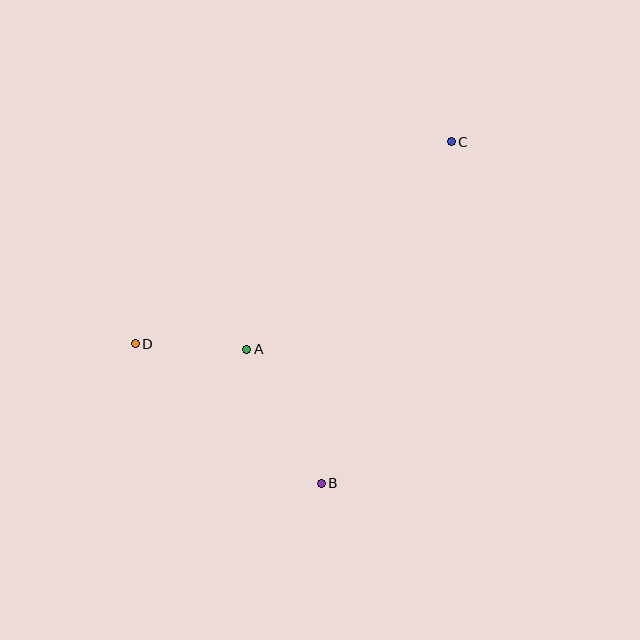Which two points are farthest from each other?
Points C and D are farthest from each other.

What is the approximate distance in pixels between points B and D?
The distance between B and D is approximately 232 pixels.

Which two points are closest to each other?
Points A and D are closest to each other.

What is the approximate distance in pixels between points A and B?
The distance between A and B is approximately 153 pixels.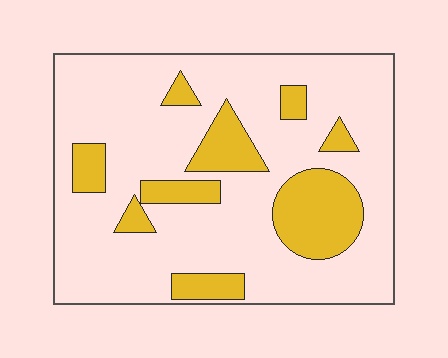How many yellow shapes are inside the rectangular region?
9.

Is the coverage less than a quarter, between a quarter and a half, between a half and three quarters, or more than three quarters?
Less than a quarter.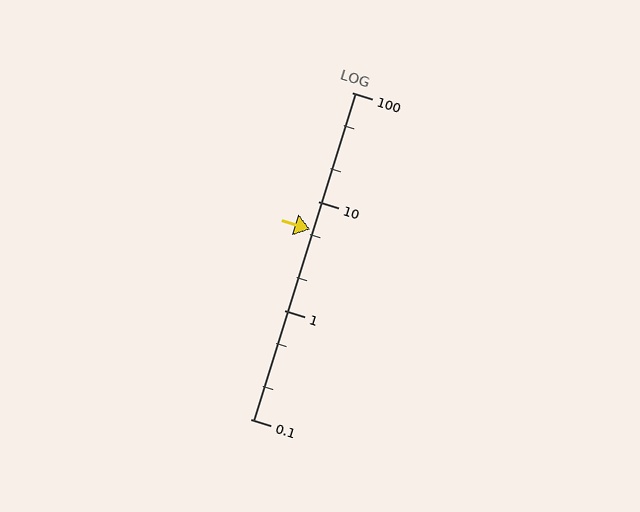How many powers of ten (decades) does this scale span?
The scale spans 3 decades, from 0.1 to 100.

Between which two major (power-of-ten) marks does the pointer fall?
The pointer is between 1 and 10.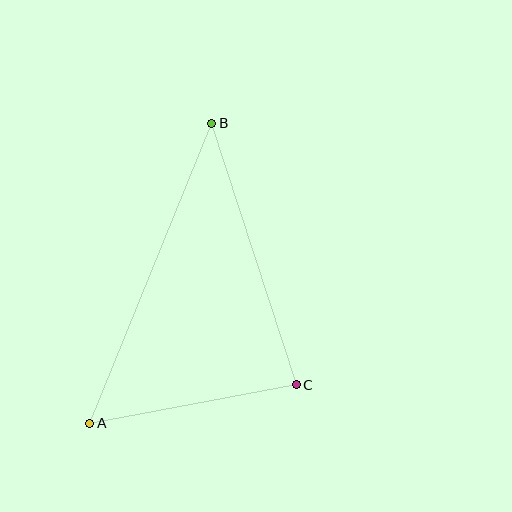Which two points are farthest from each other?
Points A and B are farthest from each other.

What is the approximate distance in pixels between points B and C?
The distance between B and C is approximately 275 pixels.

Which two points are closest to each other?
Points A and C are closest to each other.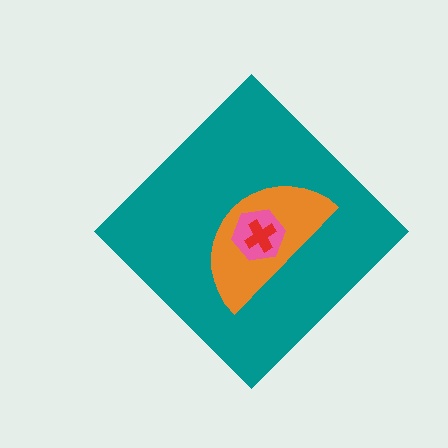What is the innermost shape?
The red cross.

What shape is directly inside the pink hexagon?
The red cross.